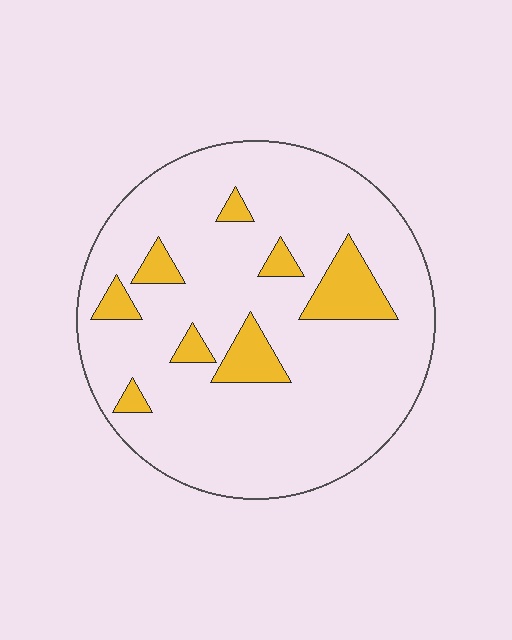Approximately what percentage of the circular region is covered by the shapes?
Approximately 15%.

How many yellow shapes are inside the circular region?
8.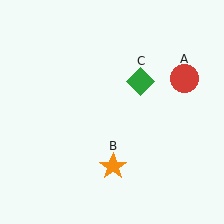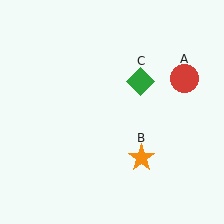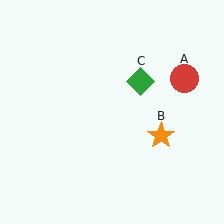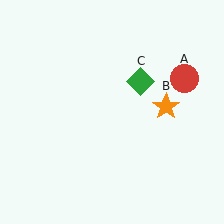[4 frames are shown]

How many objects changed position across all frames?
1 object changed position: orange star (object B).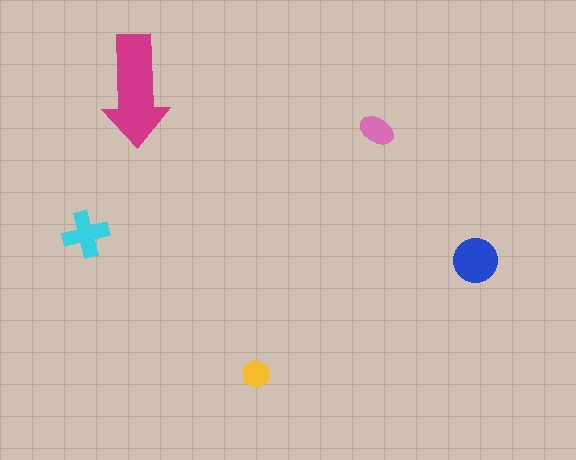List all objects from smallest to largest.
The yellow hexagon, the pink ellipse, the cyan cross, the blue circle, the magenta arrow.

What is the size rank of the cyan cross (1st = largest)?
3rd.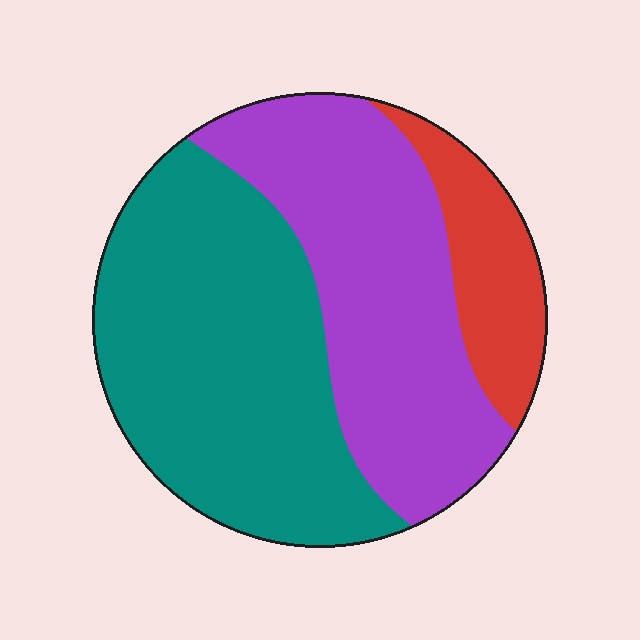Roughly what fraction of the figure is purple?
Purple covers roughly 40% of the figure.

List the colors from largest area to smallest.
From largest to smallest: teal, purple, red.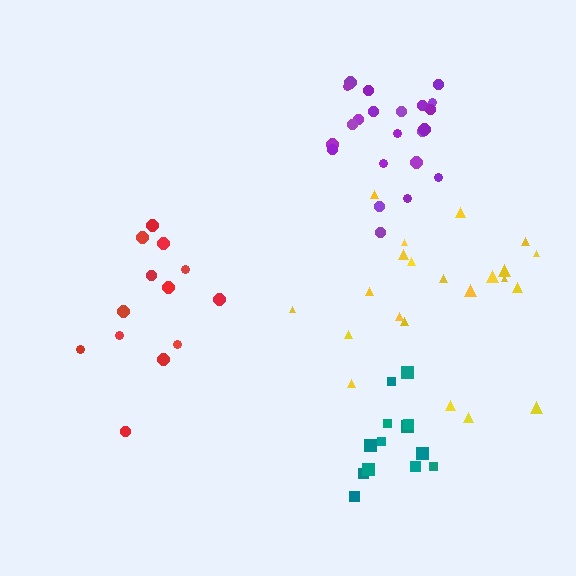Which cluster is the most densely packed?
Purple.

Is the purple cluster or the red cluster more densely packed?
Purple.